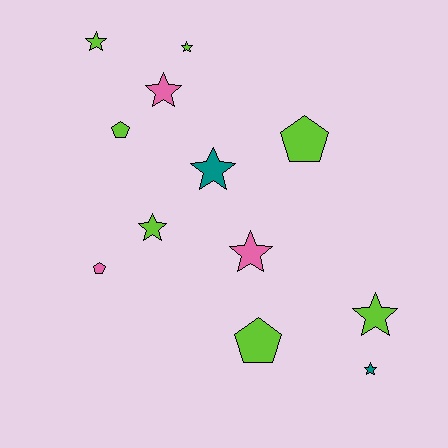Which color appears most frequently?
Lime, with 7 objects.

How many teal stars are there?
There are 2 teal stars.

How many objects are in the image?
There are 12 objects.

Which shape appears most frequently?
Star, with 8 objects.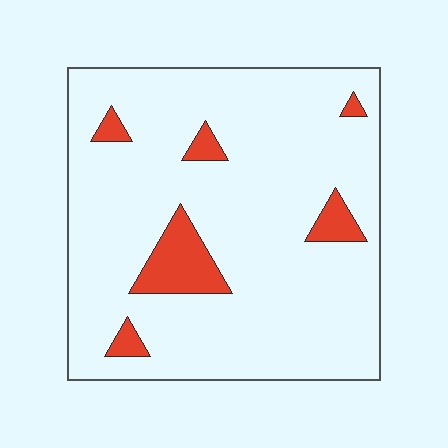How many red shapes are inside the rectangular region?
6.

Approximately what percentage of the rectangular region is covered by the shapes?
Approximately 10%.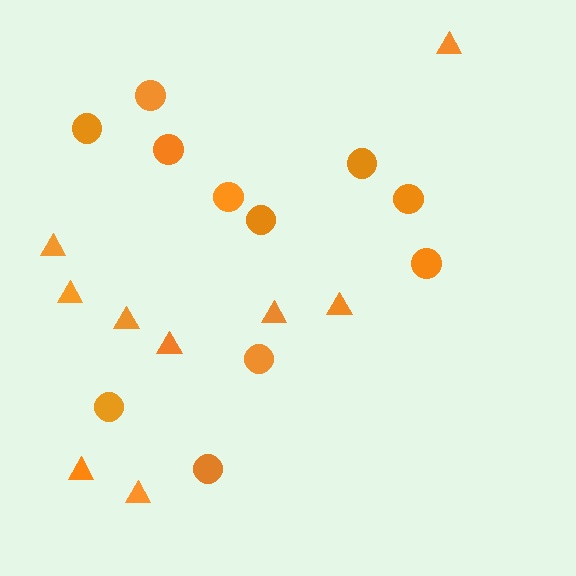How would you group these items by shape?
There are 2 groups: one group of triangles (9) and one group of circles (11).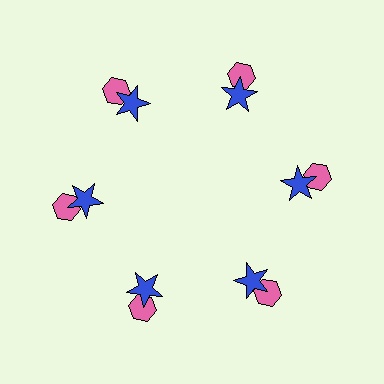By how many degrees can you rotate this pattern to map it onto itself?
The pattern maps onto itself every 60 degrees of rotation.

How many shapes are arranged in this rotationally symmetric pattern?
There are 12 shapes, arranged in 6 groups of 2.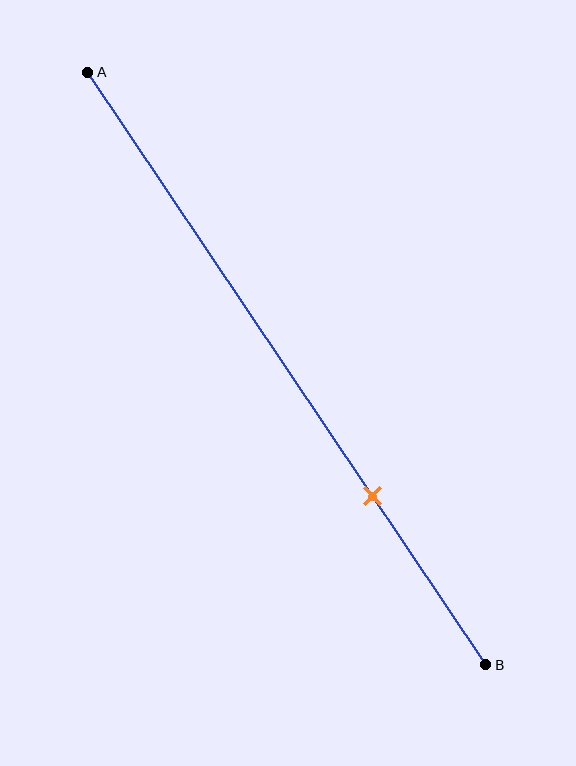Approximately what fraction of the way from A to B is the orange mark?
The orange mark is approximately 70% of the way from A to B.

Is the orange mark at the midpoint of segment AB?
No, the mark is at about 70% from A, not at the 50% midpoint.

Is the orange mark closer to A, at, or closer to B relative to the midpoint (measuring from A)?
The orange mark is closer to point B than the midpoint of segment AB.